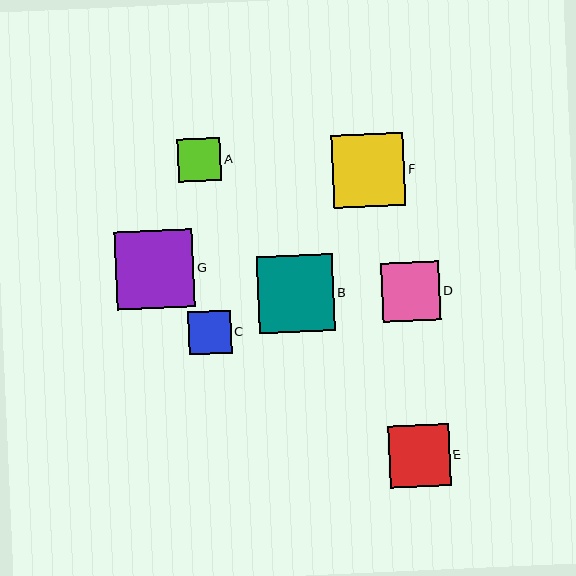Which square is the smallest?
Square C is the smallest with a size of approximately 43 pixels.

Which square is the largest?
Square G is the largest with a size of approximately 78 pixels.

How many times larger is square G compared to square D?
Square G is approximately 1.3 times the size of square D.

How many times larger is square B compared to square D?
Square B is approximately 1.3 times the size of square D.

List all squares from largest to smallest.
From largest to smallest: G, B, F, E, D, A, C.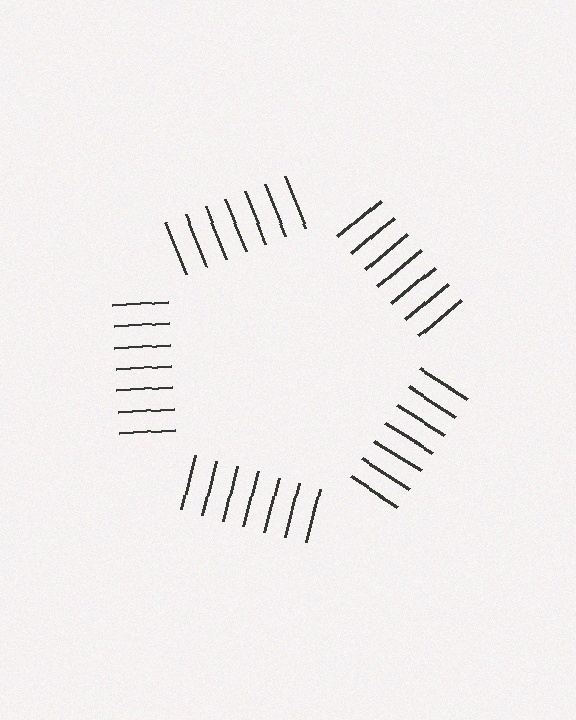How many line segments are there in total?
35 — 7 along each of the 5 edges.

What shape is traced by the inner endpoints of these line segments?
An illusory pentagon — the line segments terminate on its edges but no continuous stroke is drawn.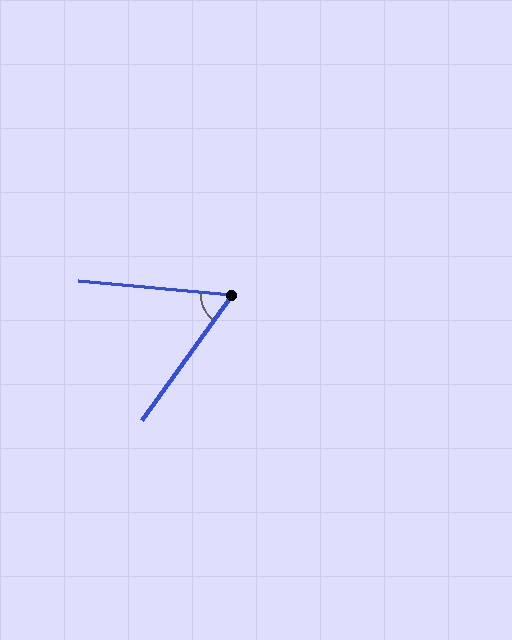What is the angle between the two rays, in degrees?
Approximately 59 degrees.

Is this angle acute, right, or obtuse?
It is acute.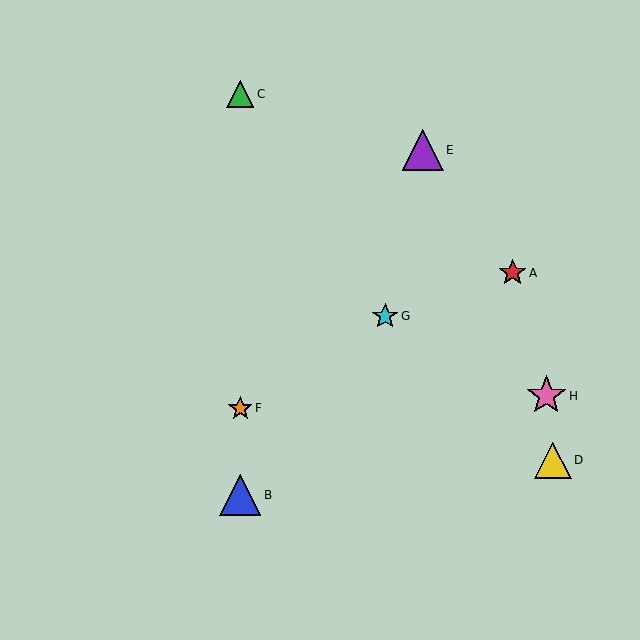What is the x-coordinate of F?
Object F is at x≈240.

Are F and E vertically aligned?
No, F is at x≈240 and E is at x≈423.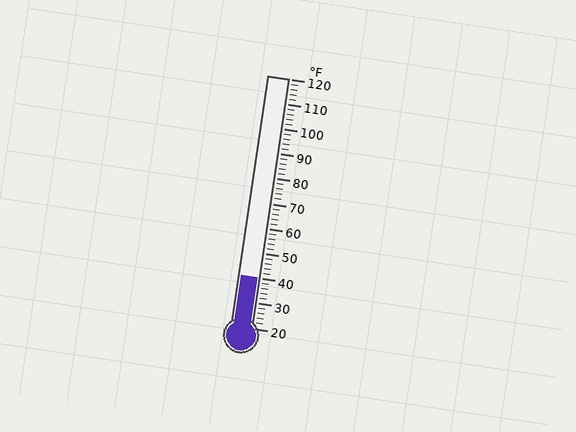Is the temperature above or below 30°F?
The temperature is above 30°F.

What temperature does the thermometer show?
The thermometer shows approximately 40°F.